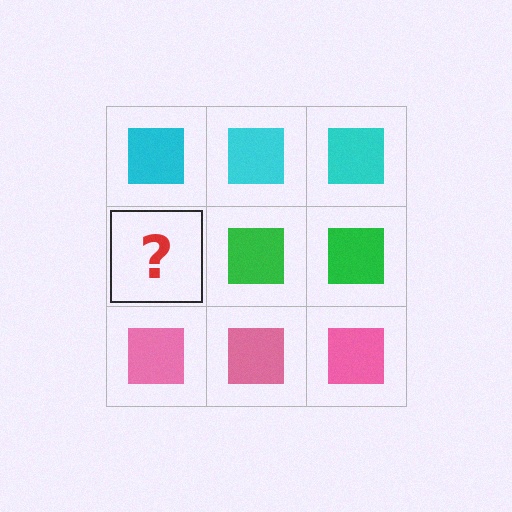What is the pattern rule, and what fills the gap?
The rule is that each row has a consistent color. The gap should be filled with a green square.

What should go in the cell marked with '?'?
The missing cell should contain a green square.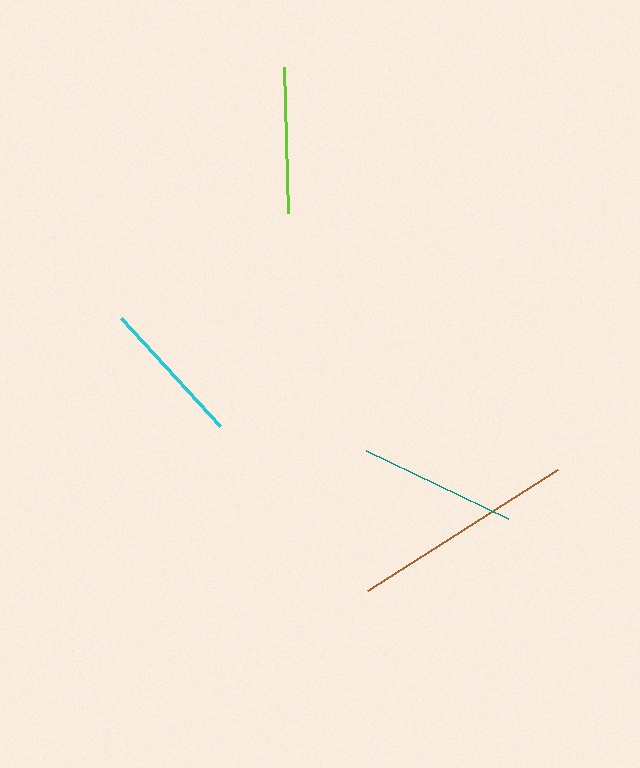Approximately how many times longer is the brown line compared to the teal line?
The brown line is approximately 1.4 times the length of the teal line.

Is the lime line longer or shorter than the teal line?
The teal line is longer than the lime line.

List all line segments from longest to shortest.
From longest to shortest: brown, teal, cyan, lime.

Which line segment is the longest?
The brown line is the longest at approximately 225 pixels.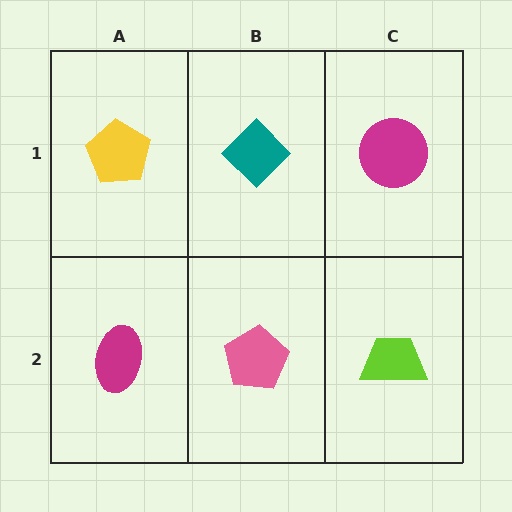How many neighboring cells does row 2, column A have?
2.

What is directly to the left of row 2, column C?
A pink pentagon.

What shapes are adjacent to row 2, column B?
A teal diamond (row 1, column B), a magenta ellipse (row 2, column A), a lime trapezoid (row 2, column C).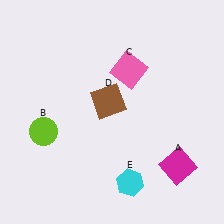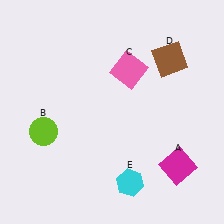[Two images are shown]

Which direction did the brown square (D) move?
The brown square (D) moved right.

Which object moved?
The brown square (D) moved right.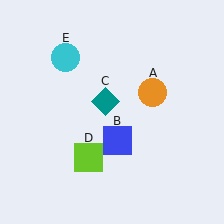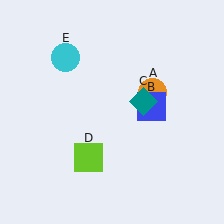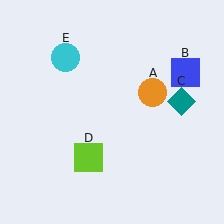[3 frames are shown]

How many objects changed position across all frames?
2 objects changed position: blue square (object B), teal diamond (object C).